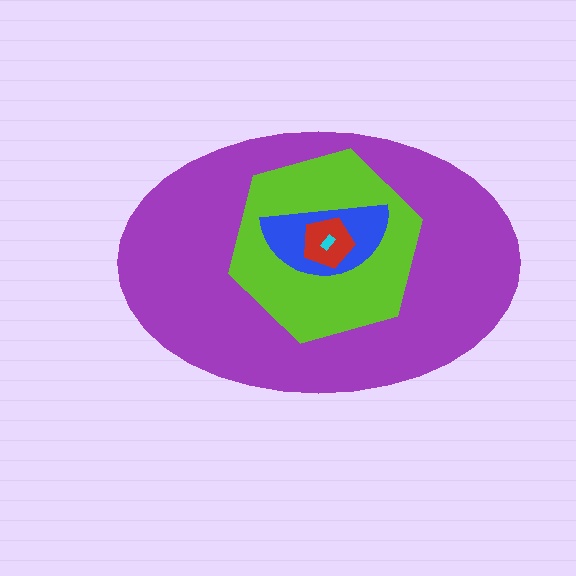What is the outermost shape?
The purple ellipse.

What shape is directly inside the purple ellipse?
The lime hexagon.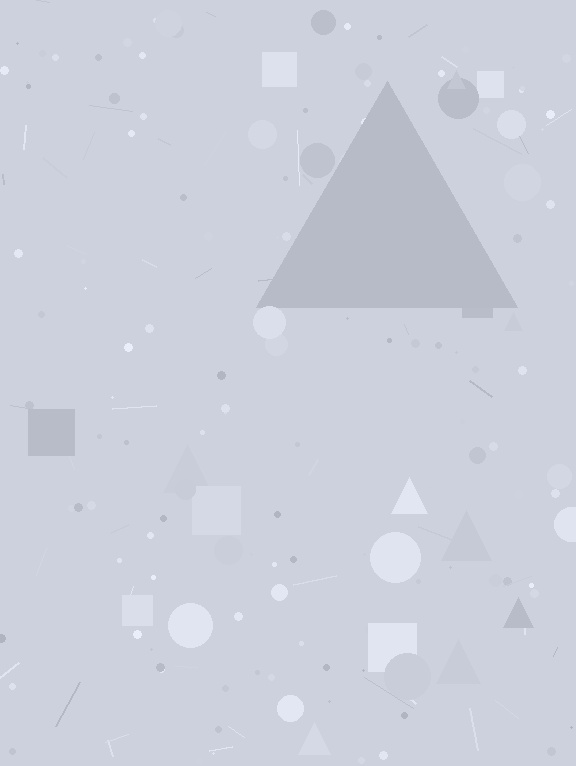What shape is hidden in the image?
A triangle is hidden in the image.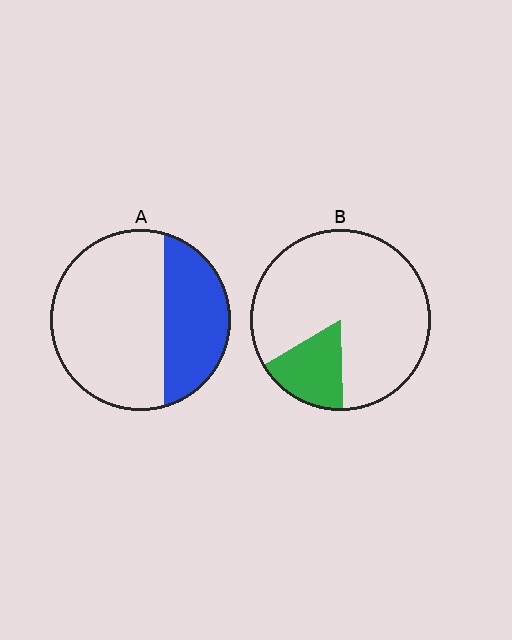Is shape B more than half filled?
No.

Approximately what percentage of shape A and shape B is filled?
A is approximately 35% and B is approximately 15%.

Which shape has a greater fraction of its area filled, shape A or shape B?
Shape A.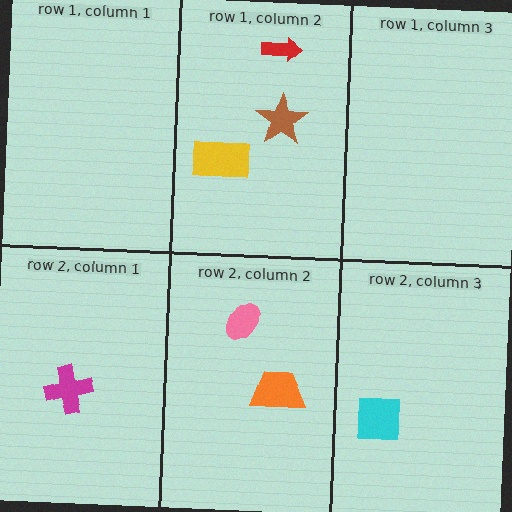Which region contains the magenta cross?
The row 2, column 1 region.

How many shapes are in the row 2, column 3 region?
1.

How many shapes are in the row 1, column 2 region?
3.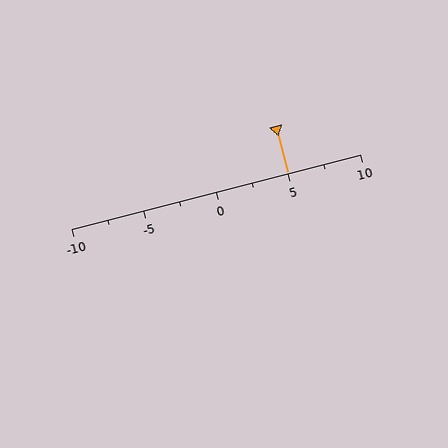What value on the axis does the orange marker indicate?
The marker indicates approximately 5.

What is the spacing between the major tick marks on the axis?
The major ticks are spaced 5 apart.